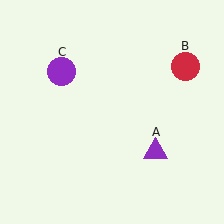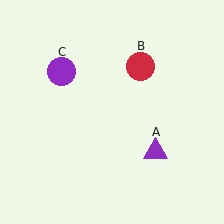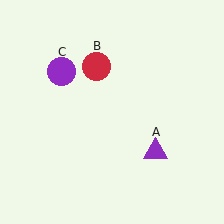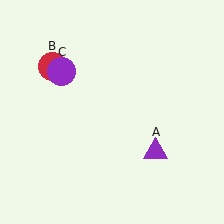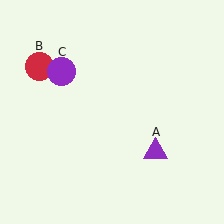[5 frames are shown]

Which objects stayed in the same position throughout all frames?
Purple triangle (object A) and purple circle (object C) remained stationary.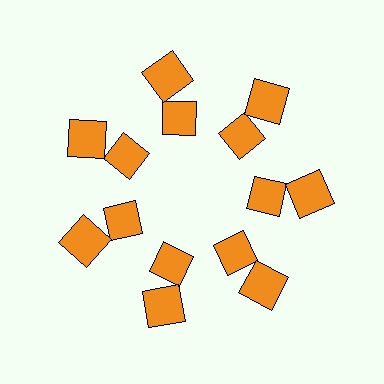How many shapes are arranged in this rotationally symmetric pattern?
There are 14 shapes, arranged in 7 groups of 2.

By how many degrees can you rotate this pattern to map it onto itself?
The pattern maps onto itself every 51 degrees of rotation.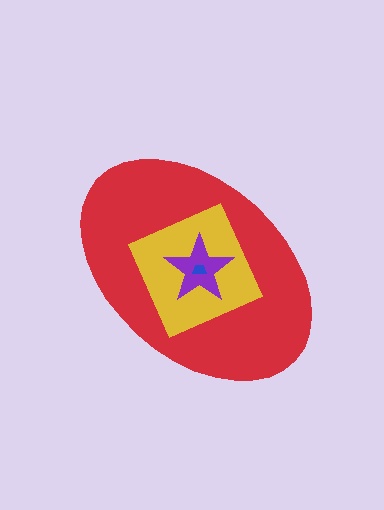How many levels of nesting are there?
4.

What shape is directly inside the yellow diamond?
The purple star.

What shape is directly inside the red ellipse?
The yellow diamond.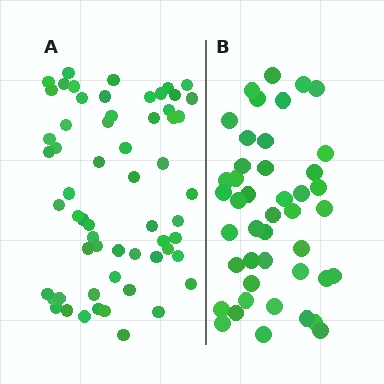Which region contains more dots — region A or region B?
Region A (the left region) has more dots.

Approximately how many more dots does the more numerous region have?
Region A has approximately 15 more dots than region B.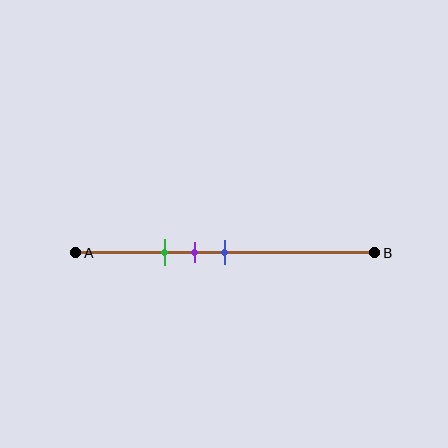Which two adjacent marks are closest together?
The purple and blue marks are the closest adjacent pair.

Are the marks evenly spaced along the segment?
Yes, the marks are approximately evenly spaced.